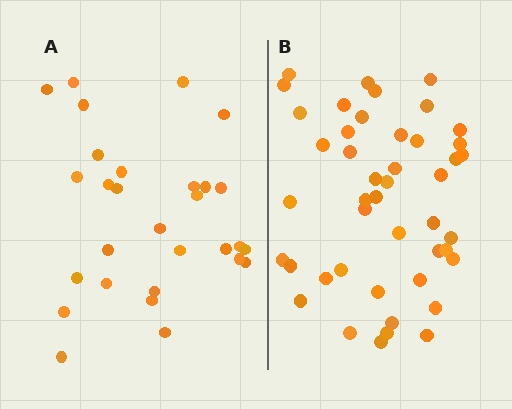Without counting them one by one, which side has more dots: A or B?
Region B (the right region) has more dots.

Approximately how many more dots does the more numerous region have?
Region B has approximately 15 more dots than region A.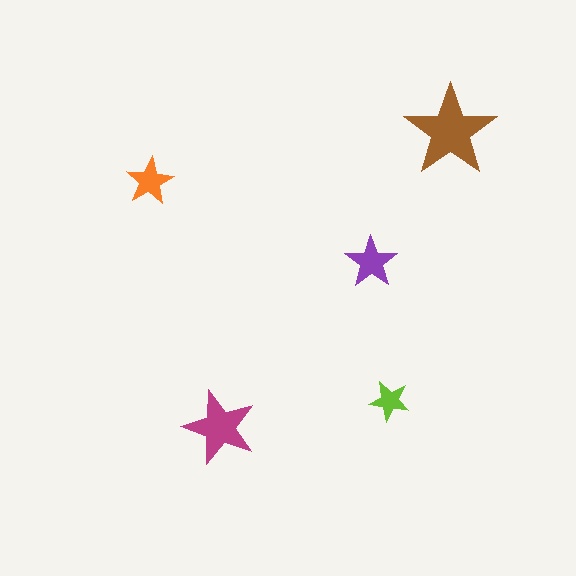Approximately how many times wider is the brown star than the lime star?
About 2.5 times wider.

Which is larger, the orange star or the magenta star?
The magenta one.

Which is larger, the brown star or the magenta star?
The brown one.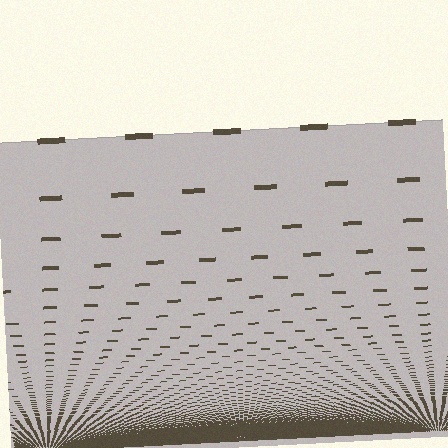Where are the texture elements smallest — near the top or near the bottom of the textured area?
Near the bottom.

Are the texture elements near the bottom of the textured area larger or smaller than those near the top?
Smaller. The gradient is inverted — elements near the bottom are smaller and denser.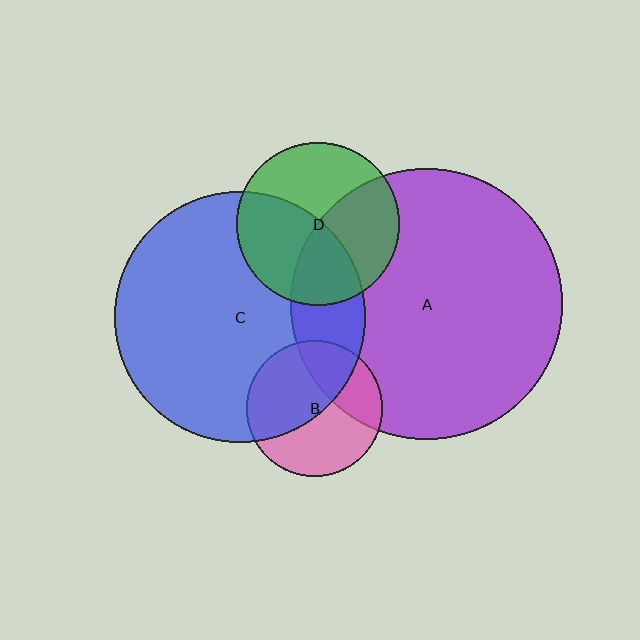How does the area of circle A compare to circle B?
Approximately 4.0 times.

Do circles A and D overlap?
Yes.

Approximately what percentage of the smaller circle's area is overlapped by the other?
Approximately 45%.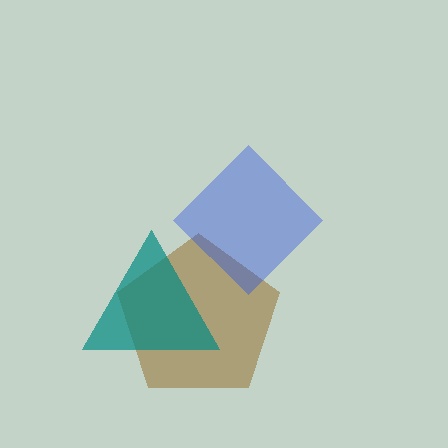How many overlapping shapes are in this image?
There are 3 overlapping shapes in the image.